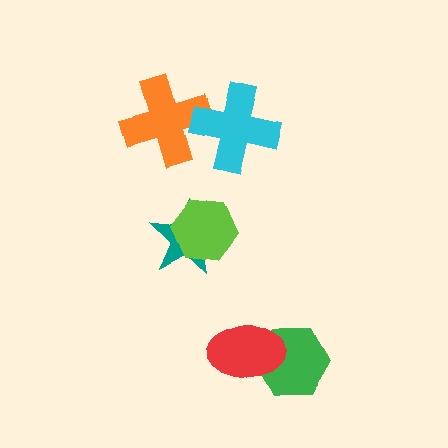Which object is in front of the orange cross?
The cyan cross is in front of the orange cross.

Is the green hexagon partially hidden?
Yes, it is partially covered by another shape.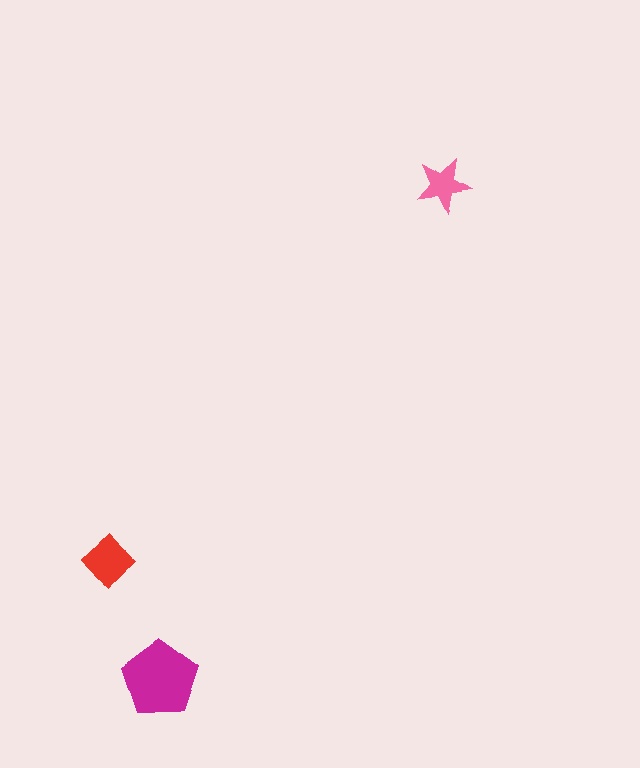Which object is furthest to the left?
The red diamond is leftmost.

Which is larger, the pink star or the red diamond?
The red diamond.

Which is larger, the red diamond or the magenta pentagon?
The magenta pentagon.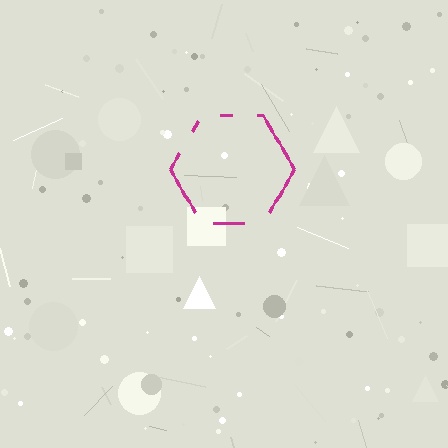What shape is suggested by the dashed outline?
The dashed outline suggests a hexagon.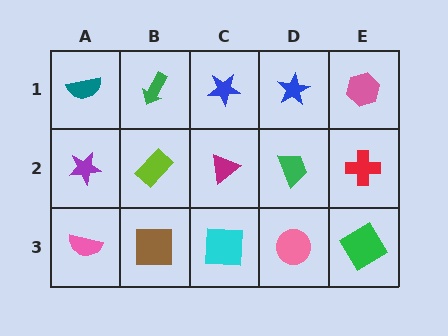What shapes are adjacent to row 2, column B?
A green arrow (row 1, column B), a brown square (row 3, column B), a purple star (row 2, column A), a magenta triangle (row 2, column C).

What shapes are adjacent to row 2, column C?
A blue star (row 1, column C), a cyan square (row 3, column C), a lime rectangle (row 2, column B), a green trapezoid (row 2, column D).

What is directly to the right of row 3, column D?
A green diamond.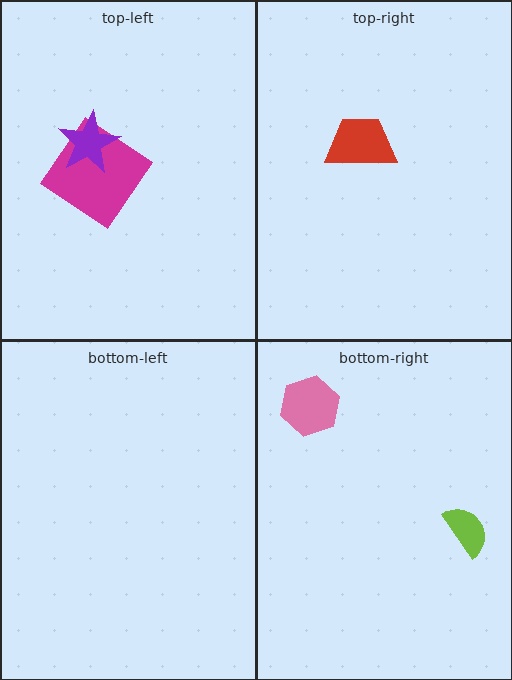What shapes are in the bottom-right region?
The lime semicircle, the pink hexagon.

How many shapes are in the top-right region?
1.